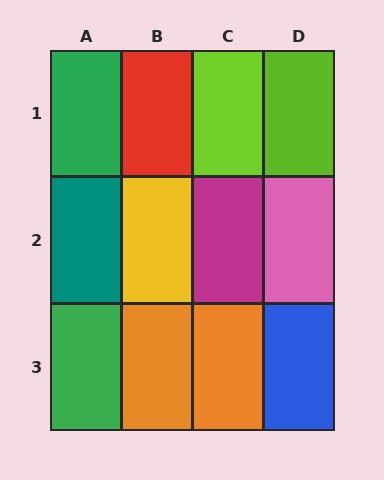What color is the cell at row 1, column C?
Lime.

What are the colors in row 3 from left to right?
Green, orange, orange, blue.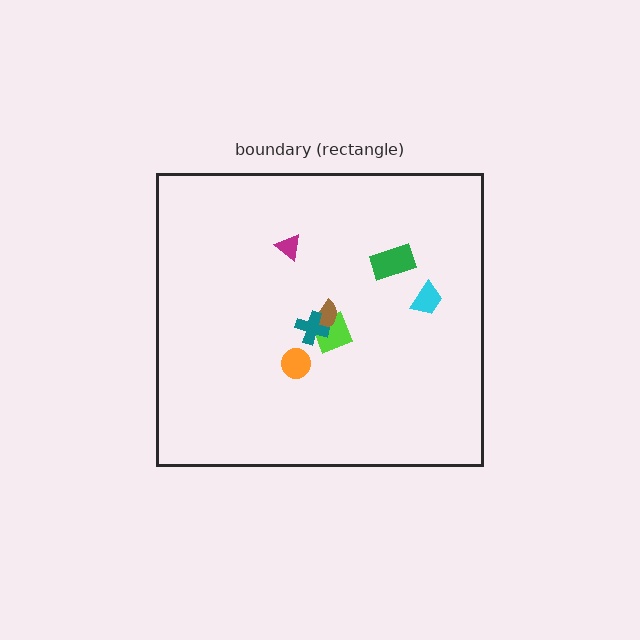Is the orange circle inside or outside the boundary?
Inside.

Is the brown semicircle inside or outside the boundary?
Inside.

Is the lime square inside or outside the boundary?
Inside.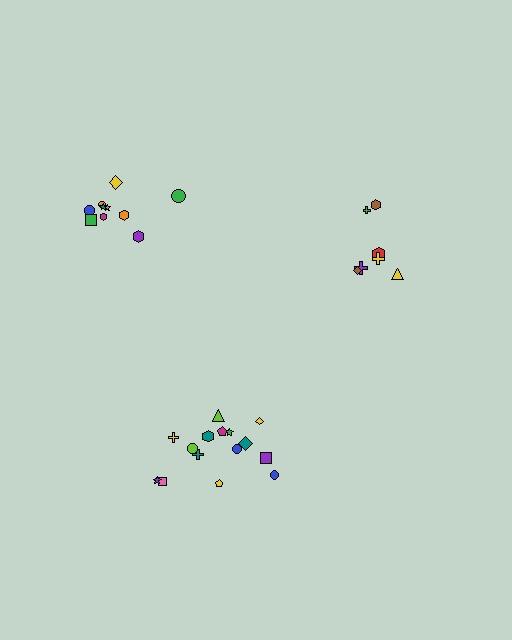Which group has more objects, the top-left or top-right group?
The top-left group.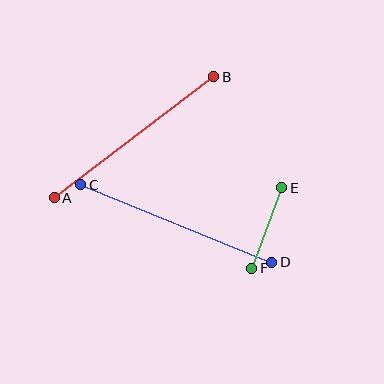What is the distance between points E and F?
The distance is approximately 86 pixels.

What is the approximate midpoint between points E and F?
The midpoint is at approximately (267, 228) pixels.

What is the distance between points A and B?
The distance is approximately 200 pixels.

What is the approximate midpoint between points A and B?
The midpoint is at approximately (134, 137) pixels.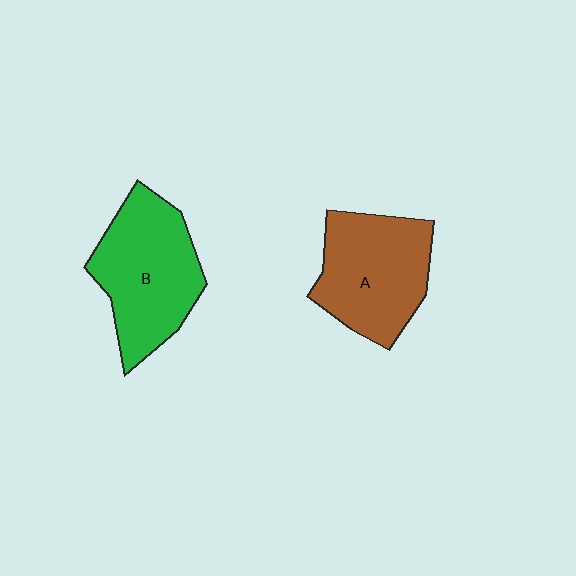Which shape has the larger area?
Shape B (green).